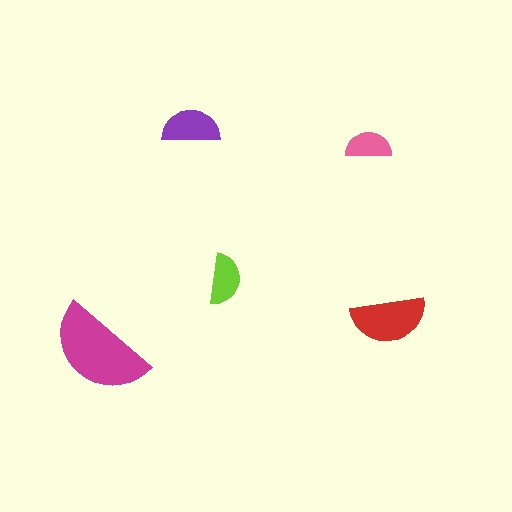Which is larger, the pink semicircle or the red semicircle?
The red one.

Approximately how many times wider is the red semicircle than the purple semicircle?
About 1.5 times wider.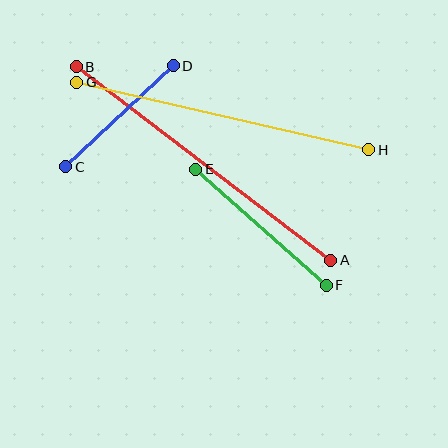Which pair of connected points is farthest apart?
Points A and B are farthest apart.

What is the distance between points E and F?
The distance is approximately 175 pixels.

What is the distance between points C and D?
The distance is approximately 147 pixels.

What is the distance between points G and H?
The distance is approximately 299 pixels.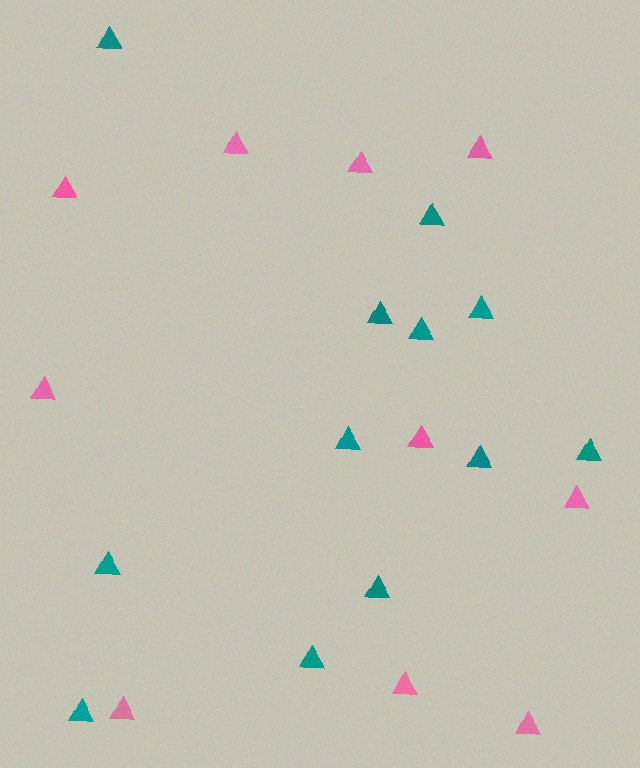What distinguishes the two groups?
There are 2 groups: one group of teal triangles (12) and one group of pink triangles (10).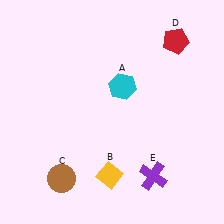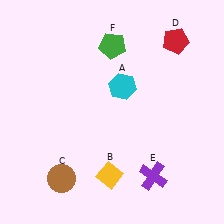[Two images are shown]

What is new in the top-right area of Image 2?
A green pentagon (F) was added in the top-right area of Image 2.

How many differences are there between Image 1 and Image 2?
There is 1 difference between the two images.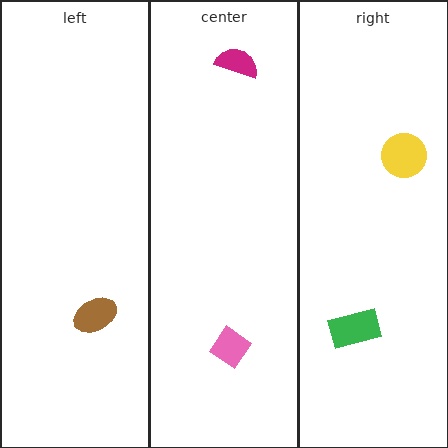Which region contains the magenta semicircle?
The center region.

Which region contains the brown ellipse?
The left region.